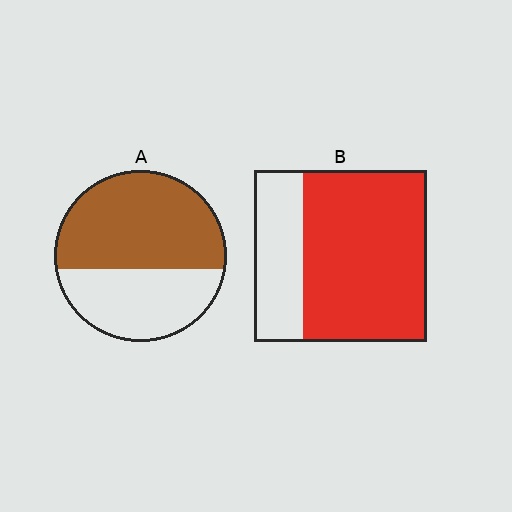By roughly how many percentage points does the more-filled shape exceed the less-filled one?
By roughly 10 percentage points (B over A).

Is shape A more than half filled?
Yes.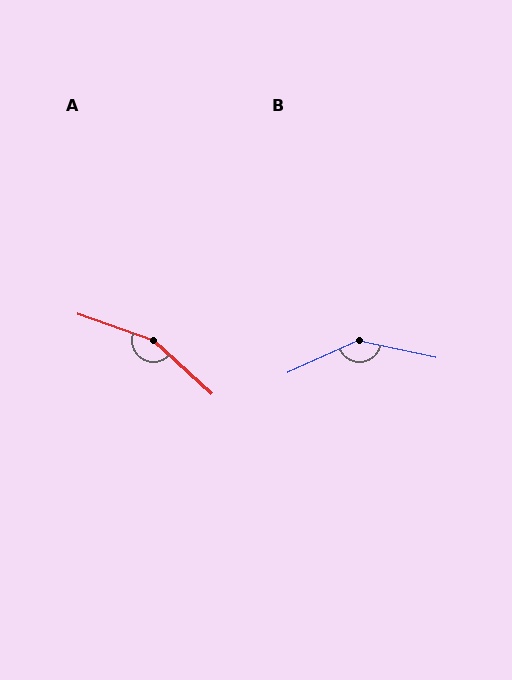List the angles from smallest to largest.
B (143°), A (157°).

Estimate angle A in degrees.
Approximately 157 degrees.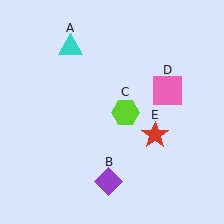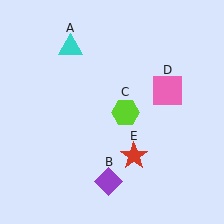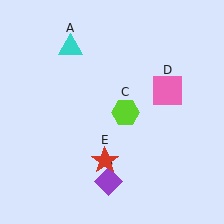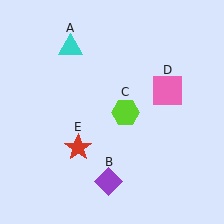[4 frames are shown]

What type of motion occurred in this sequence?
The red star (object E) rotated clockwise around the center of the scene.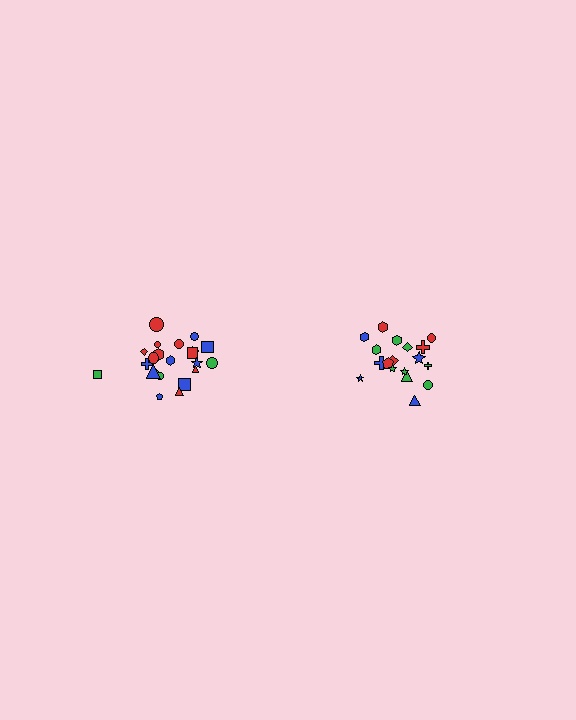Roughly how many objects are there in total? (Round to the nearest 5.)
Roughly 40 objects in total.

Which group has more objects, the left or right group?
The left group.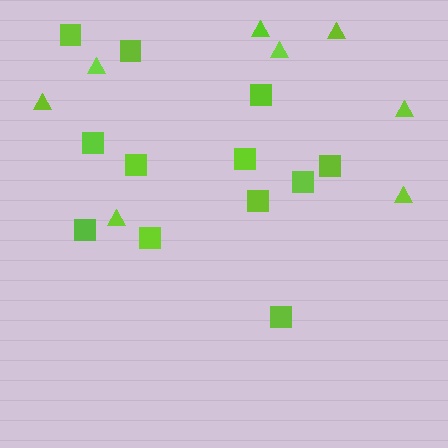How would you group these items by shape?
There are 2 groups: one group of triangles (8) and one group of squares (12).